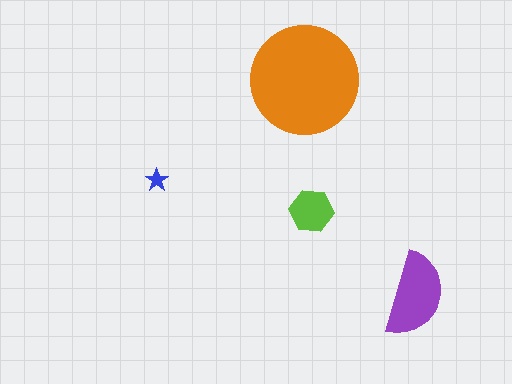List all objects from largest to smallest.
The orange circle, the purple semicircle, the lime hexagon, the blue star.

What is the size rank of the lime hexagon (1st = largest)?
3rd.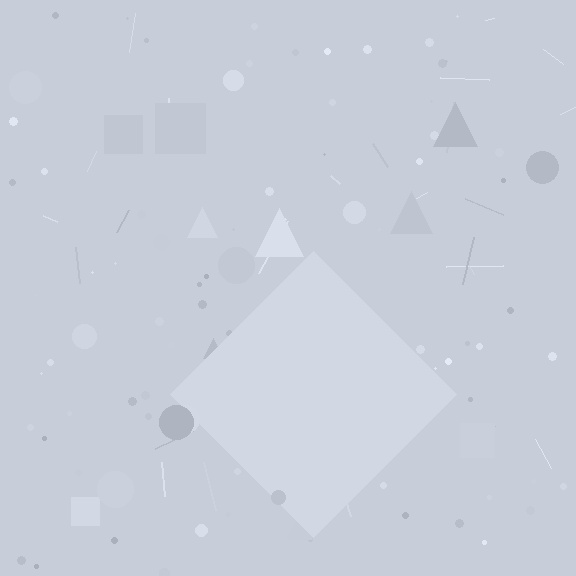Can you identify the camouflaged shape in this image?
The camouflaged shape is a diamond.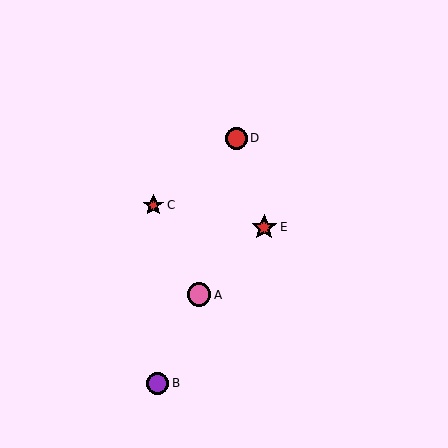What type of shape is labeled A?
Shape A is a pink circle.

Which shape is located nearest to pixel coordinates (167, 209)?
The red star (labeled C) at (153, 205) is nearest to that location.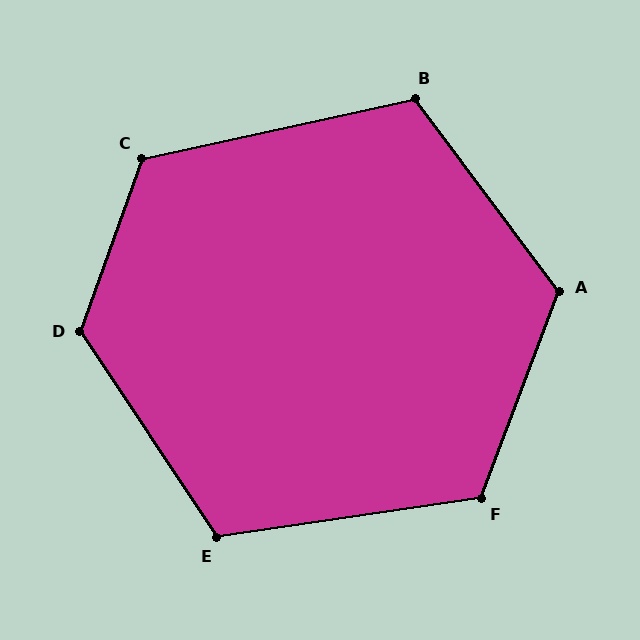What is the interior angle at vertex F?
Approximately 119 degrees (obtuse).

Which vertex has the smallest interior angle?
B, at approximately 115 degrees.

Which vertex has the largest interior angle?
D, at approximately 127 degrees.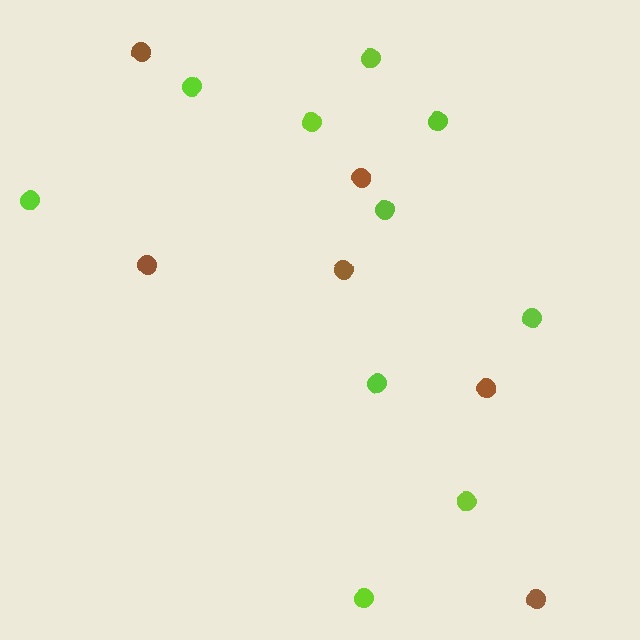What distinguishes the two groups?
There are 2 groups: one group of lime circles (10) and one group of brown circles (6).